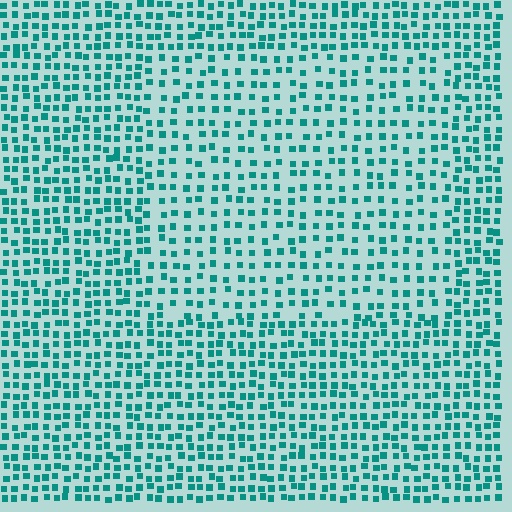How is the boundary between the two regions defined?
The boundary is defined by a change in element density (approximately 1.6x ratio). All elements are the same color, size, and shape.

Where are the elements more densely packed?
The elements are more densely packed outside the rectangle boundary.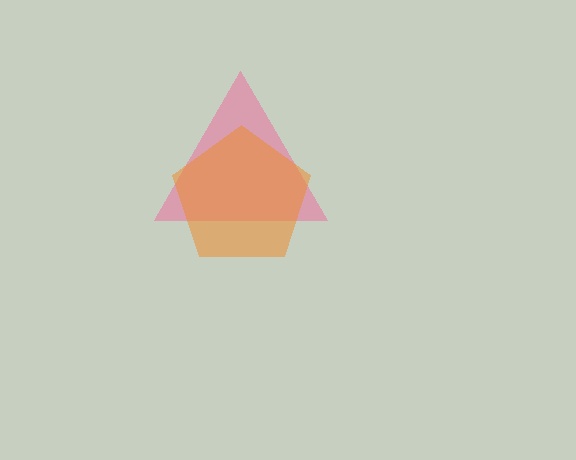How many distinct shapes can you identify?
There are 2 distinct shapes: a pink triangle, an orange pentagon.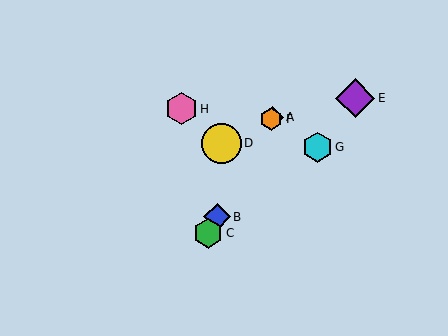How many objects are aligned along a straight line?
4 objects (A, B, C, F) are aligned along a straight line.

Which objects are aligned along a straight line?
Objects A, B, C, F are aligned along a straight line.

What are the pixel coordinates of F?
Object F is at (271, 119).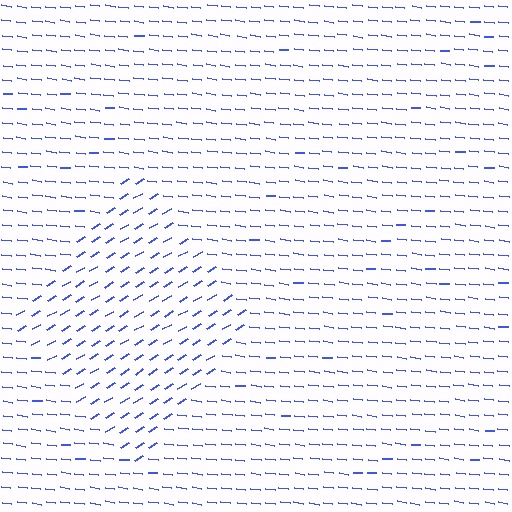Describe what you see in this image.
The image is filled with small blue line segments. A diamond region in the image has lines oriented differently from the surrounding lines, creating a visible texture boundary.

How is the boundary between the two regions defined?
The boundary is defined purely by a change in line orientation (approximately 38 degrees difference). All lines are the same color and thickness.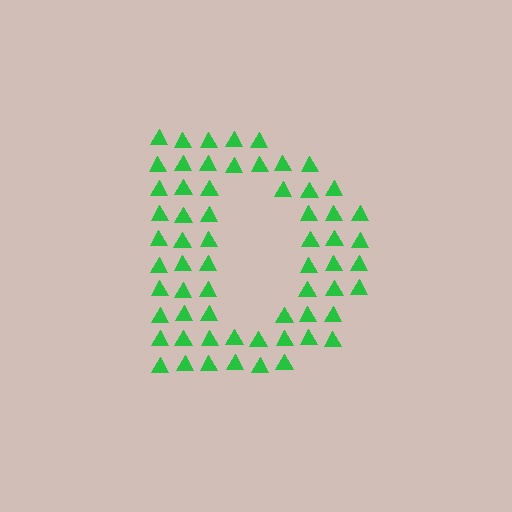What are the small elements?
The small elements are triangles.